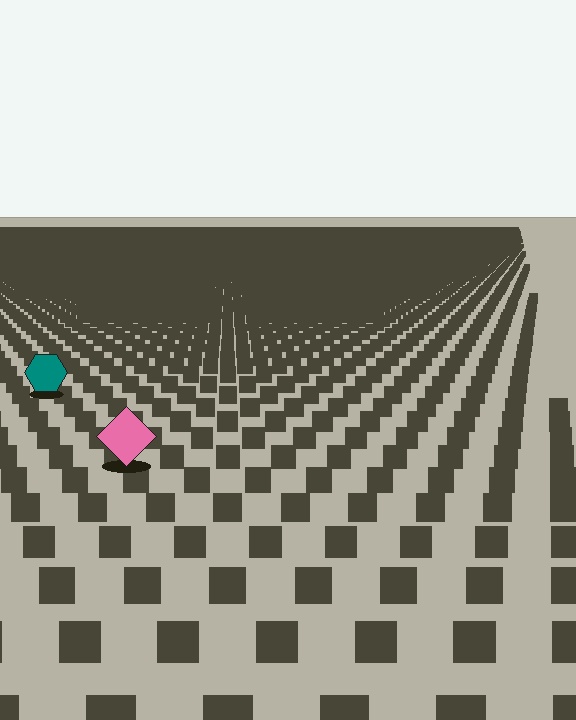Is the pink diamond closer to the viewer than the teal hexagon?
Yes. The pink diamond is closer — you can tell from the texture gradient: the ground texture is coarser near it.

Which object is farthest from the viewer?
The teal hexagon is farthest from the viewer. It appears smaller and the ground texture around it is denser.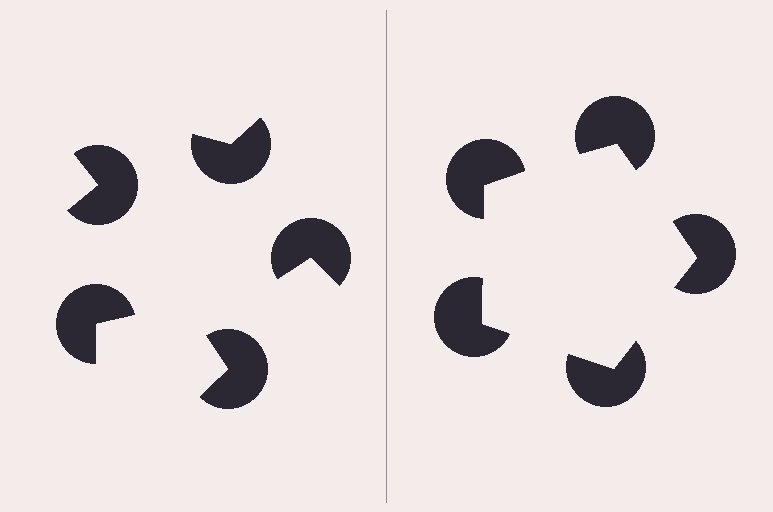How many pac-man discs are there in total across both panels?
10 — 5 on each side.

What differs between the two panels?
The pac-man discs are positioned identically on both sides; only the wedge orientations differ. On the right they align to a pentagon; on the left they are misaligned.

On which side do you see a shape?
An illusory pentagon appears on the right side. On the left side the wedge cuts are rotated, so no coherent shape forms.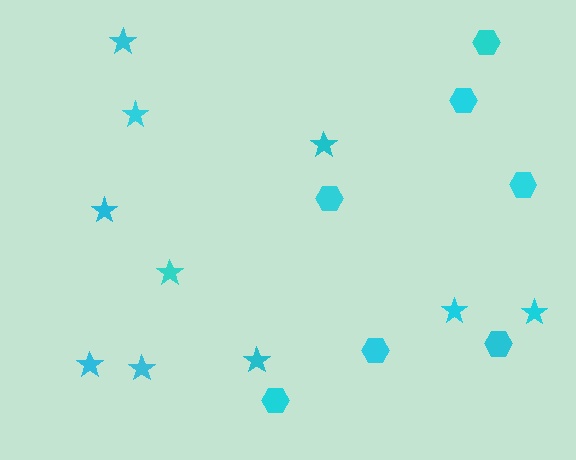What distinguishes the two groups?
There are 2 groups: one group of stars (10) and one group of hexagons (7).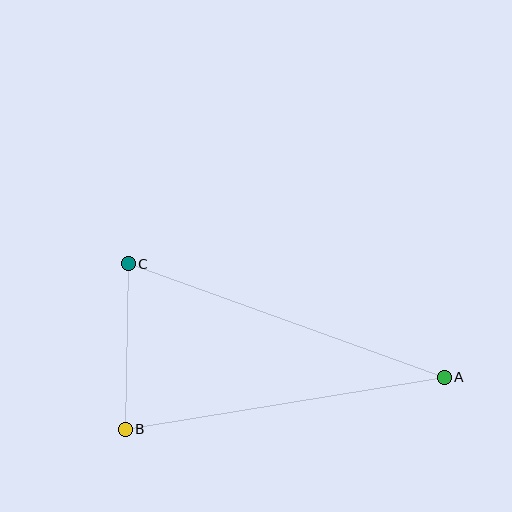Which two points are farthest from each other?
Points A and C are farthest from each other.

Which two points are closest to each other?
Points B and C are closest to each other.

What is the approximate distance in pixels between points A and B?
The distance between A and B is approximately 323 pixels.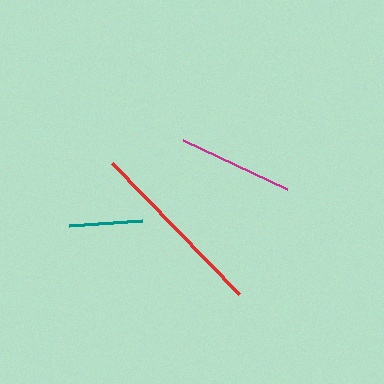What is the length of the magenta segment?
The magenta segment is approximately 115 pixels long.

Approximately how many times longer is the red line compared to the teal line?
The red line is approximately 2.5 times the length of the teal line.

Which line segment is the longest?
The red line is the longest at approximately 182 pixels.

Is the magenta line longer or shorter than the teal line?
The magenta line is longer than the teal line.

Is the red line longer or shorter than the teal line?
The red line is longer than the teal line.